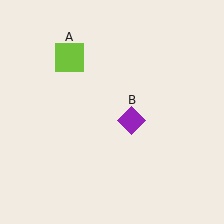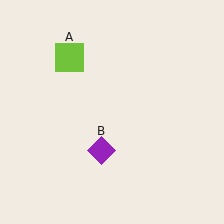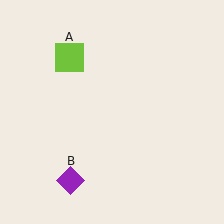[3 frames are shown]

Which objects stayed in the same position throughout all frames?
Lime square (object A) remained stationary.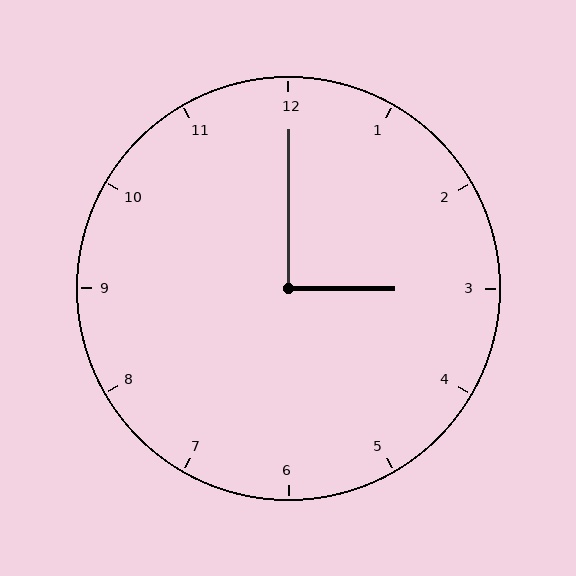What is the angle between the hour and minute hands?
Approximately 90 degrees.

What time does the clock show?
3:00.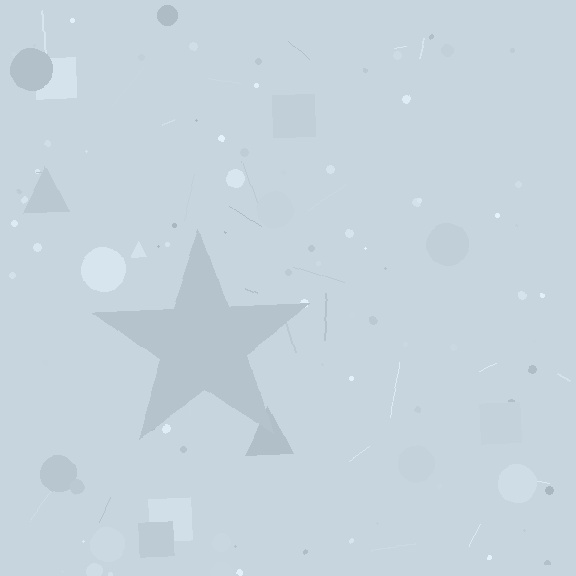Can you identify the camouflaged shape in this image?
The camouflaged shape is a star.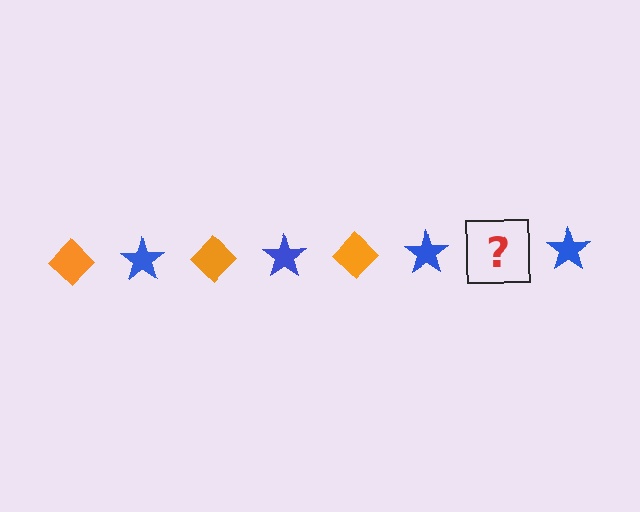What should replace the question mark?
The question mark should be replaced with an orange diamond.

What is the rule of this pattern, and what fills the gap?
The rule is that the pattern alternates between orange diamond and blue star. The gap should be filled with an orange diamond.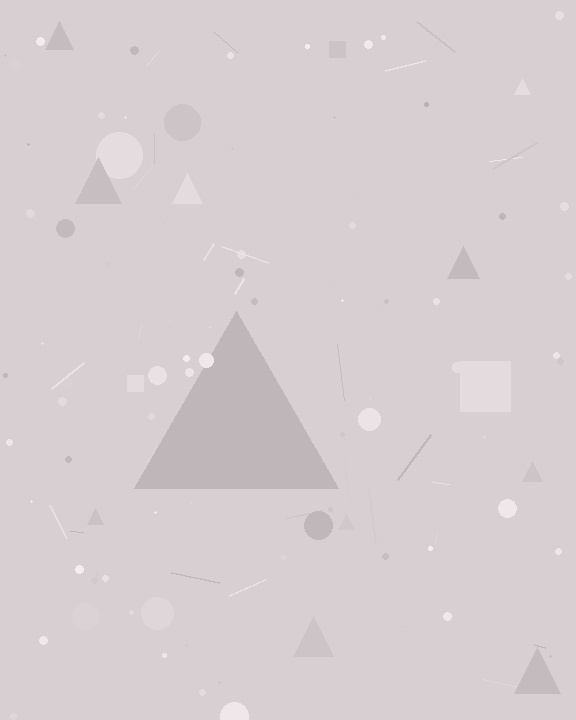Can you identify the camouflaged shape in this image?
The camouflaged shape is a triangle.